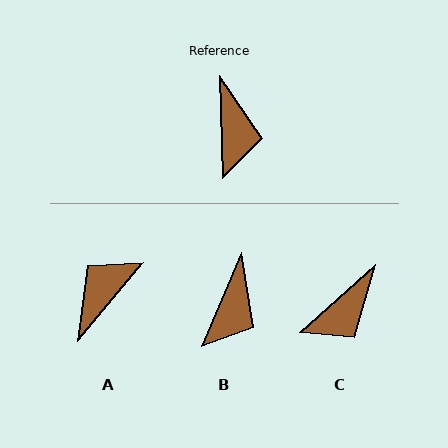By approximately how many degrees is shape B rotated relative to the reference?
Approximately 25 degrees clockwise.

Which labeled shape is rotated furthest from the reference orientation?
A, about 138 degrees away.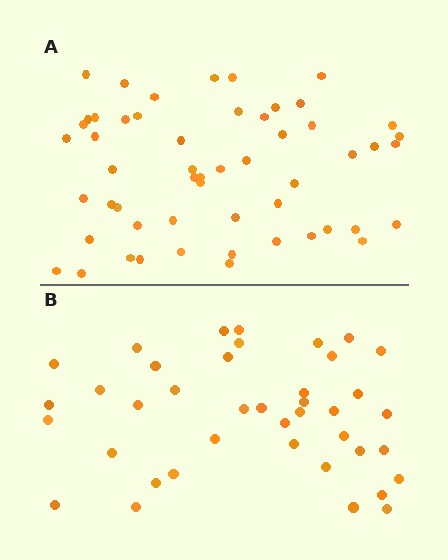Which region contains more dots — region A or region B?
Region A (the top region) has more dots.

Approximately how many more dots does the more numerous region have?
Region A has approximately 15 more dots than region B.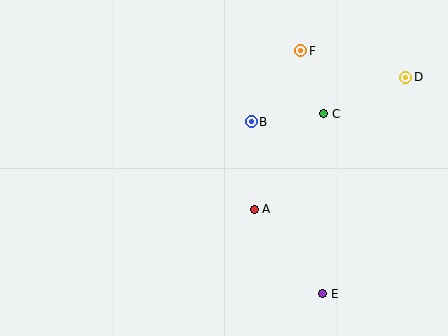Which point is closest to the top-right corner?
Point D is closest to the top-right corner.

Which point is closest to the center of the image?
Point A at (254, 209) is closest to the center.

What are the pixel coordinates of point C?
Point C is at (324, 114).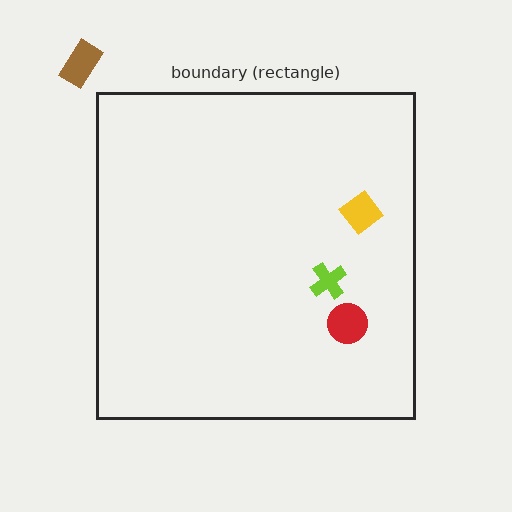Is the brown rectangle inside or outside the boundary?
Outside.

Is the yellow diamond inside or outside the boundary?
Inside.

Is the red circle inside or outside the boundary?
Inside.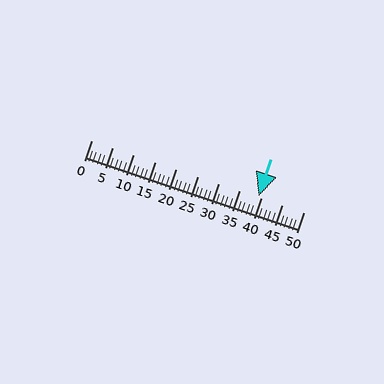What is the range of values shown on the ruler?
The ruler shows values from 0 to 50.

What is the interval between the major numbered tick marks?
The major tick marks are spaced 5 units apart.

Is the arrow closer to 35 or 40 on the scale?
The arrow is closer to 40.